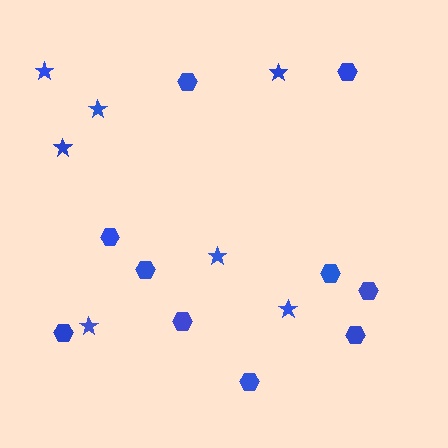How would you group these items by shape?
There are 2 groups: one group of hexagons (10) and one group of stars (7).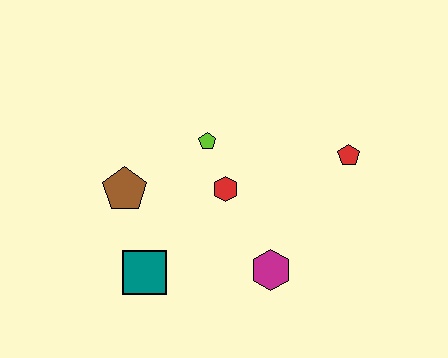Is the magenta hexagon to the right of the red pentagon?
No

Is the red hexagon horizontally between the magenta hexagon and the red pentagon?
No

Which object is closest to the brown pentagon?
The teal square is closest to the brown pentagon.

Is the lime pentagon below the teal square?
No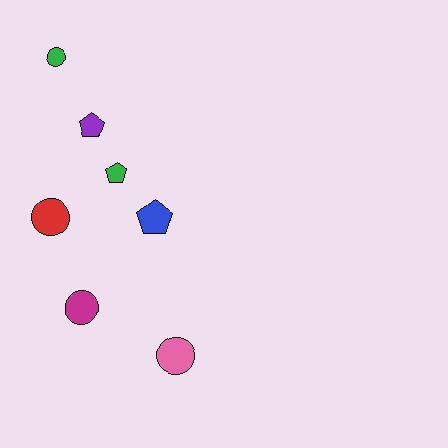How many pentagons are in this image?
There are 3 pentagons.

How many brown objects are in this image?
There are no brown objects.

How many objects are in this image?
There are 7 objects.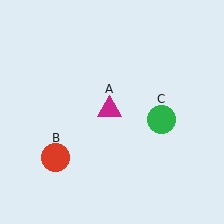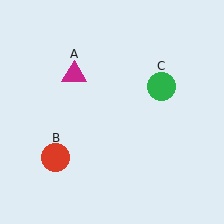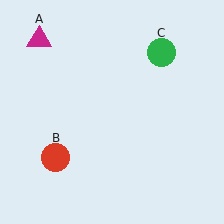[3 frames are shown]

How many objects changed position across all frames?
2 objects changed position: magenta triangle (object A), green circle (object C).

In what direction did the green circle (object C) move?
The green circle (object C) moved up.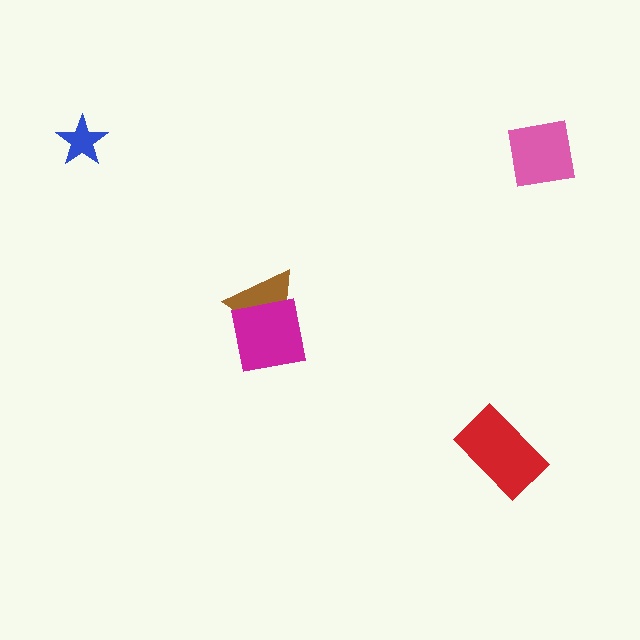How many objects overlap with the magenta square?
1 object overlaps with the magenta square.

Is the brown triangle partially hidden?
Yes, it is partially covered by another shape.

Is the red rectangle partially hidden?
No, no other shape covers it.